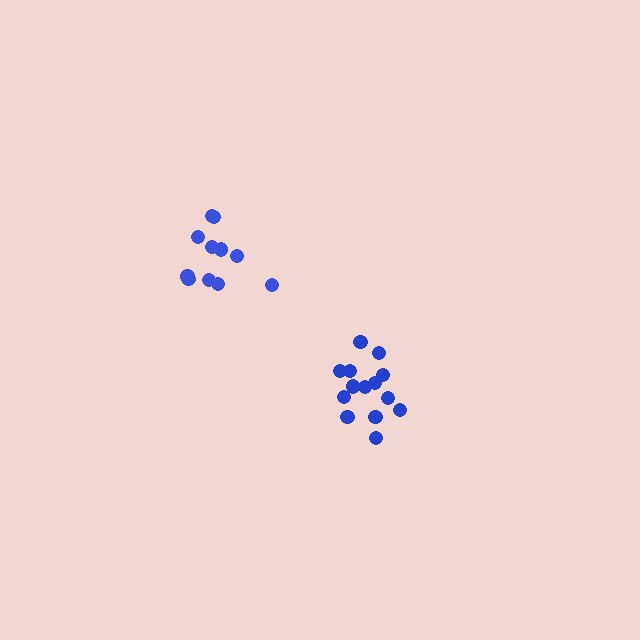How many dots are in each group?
Group 1: 15 dots, Group 2: 11 dots (26 total).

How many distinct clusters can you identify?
There are 2 distinct clusters.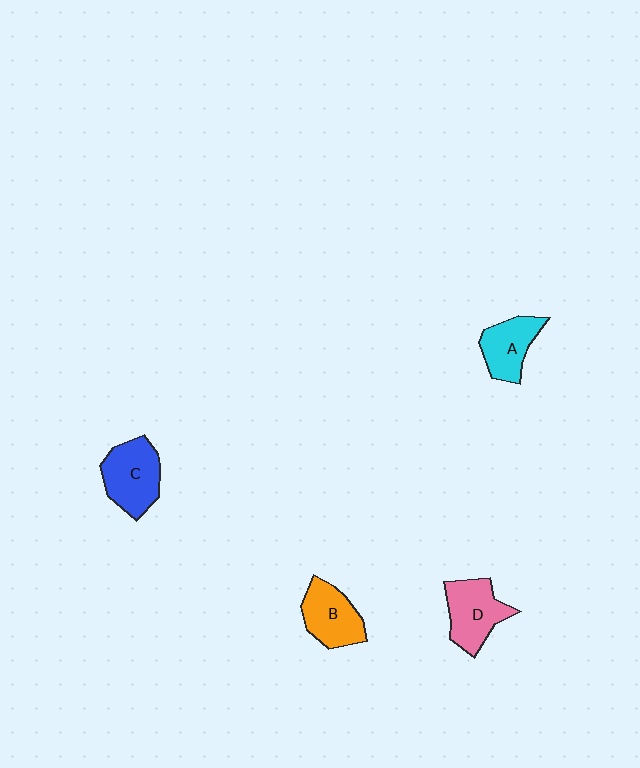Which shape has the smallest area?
Shape A (cyan).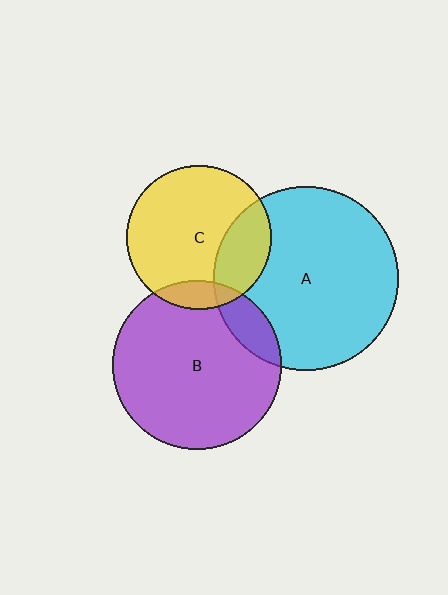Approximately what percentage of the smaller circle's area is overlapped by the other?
Approximately 10%.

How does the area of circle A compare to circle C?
Approximately 1.6 times.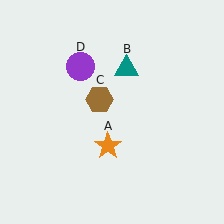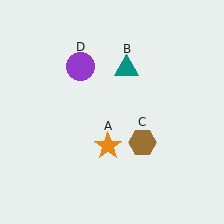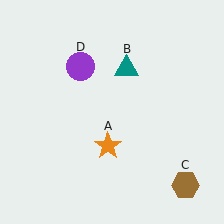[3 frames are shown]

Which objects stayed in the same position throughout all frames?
Orange star (object A) and teal triangle (object B) and purple circle (object D) remained stationary.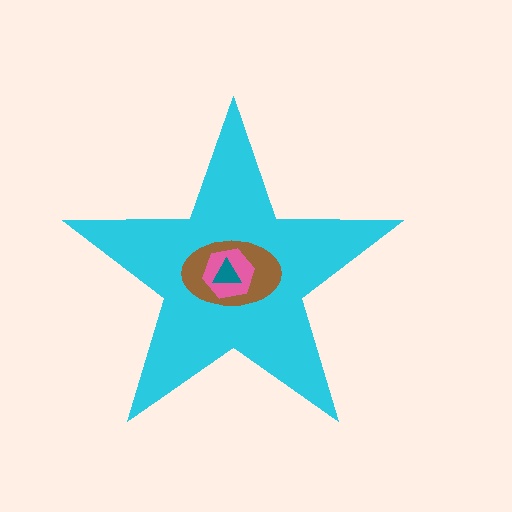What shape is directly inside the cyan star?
The brown ellipse.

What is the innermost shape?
The teal triangle.